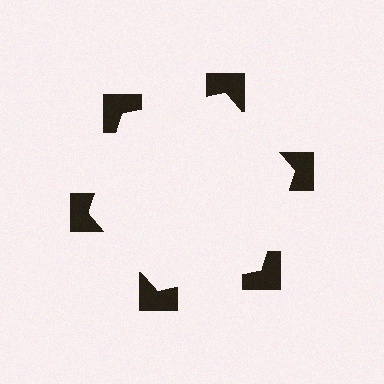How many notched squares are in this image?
There are 6 — one at each vertex of the illusory hexagon.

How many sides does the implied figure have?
6 sides.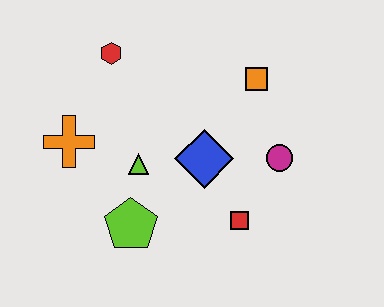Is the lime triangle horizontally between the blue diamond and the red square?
No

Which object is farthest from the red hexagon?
The red square is farthest from the red hexagon.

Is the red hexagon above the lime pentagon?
Yes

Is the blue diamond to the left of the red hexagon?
No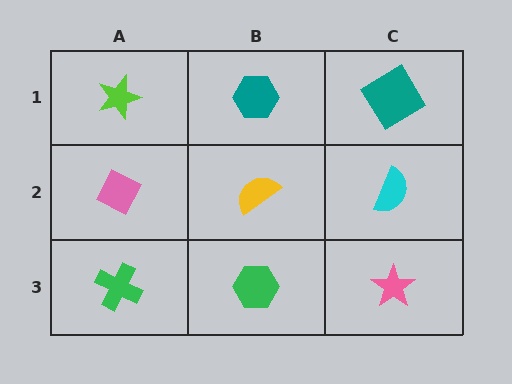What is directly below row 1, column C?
A cyan semicircle.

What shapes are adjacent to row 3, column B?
A yellow semicircle (row 2, column B), a green cross (row 3, column A), a pink star (row 3, column C).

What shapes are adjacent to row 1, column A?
A pink diamond (row 2, column A), a teal hexagon (row 1, column B).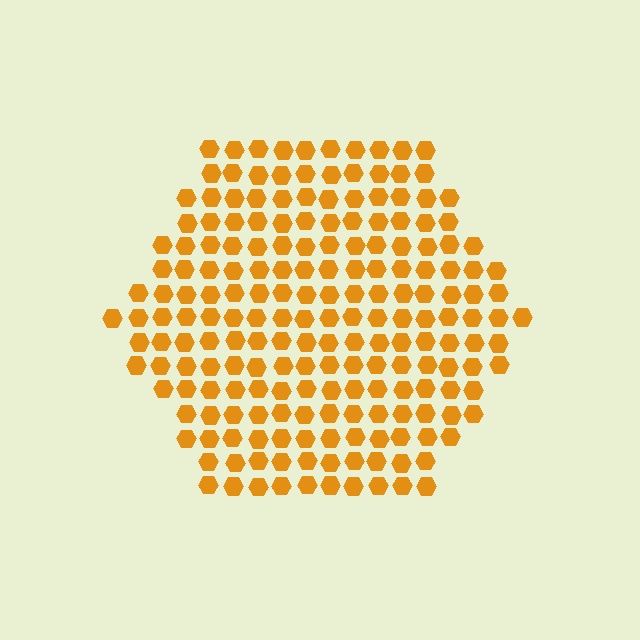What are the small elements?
The small elements are hexagons.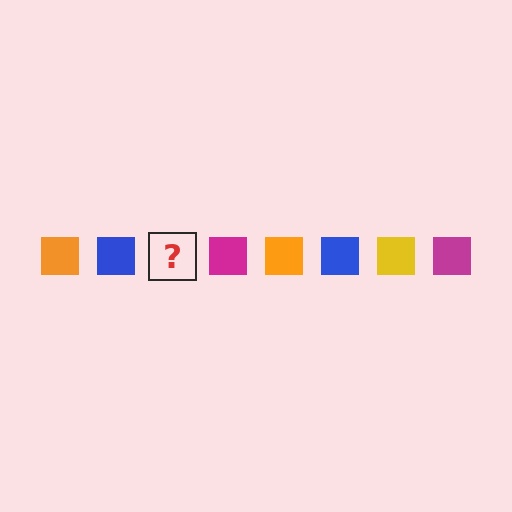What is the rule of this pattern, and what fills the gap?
The rule is that the pattern cycles through orange, blue, yellow, magenta squares. The gap should be filled with a yellow square.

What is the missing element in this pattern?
The missing element is a yellow square.